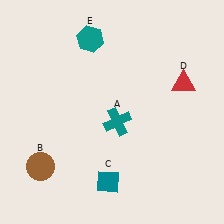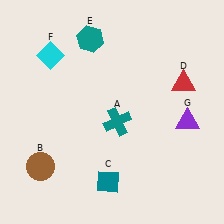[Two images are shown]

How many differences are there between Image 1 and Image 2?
There are 2 differences between the two images.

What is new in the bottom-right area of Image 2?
A purple triangle (G) was added in the bottom-right area of Image 2.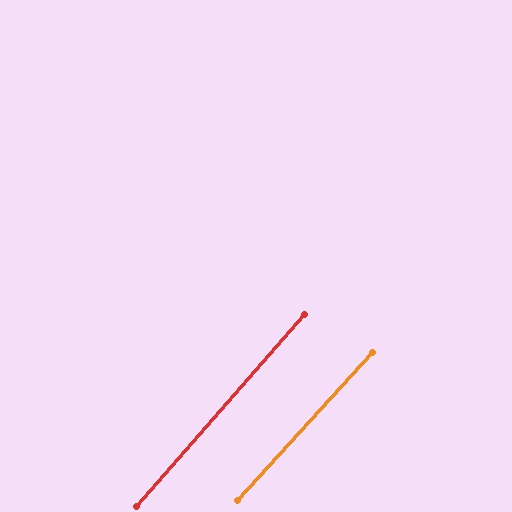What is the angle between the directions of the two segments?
Approximately 1 degree.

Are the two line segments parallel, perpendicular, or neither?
Parallel — their directions differ by only 1.1°.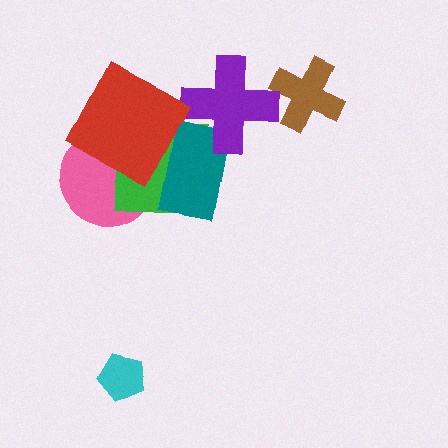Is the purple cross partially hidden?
No, no other shape covers it.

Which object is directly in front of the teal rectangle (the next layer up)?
The purple cross is directly in front of the teal rectangle.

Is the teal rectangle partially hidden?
Yes, it is partially covered by another shape.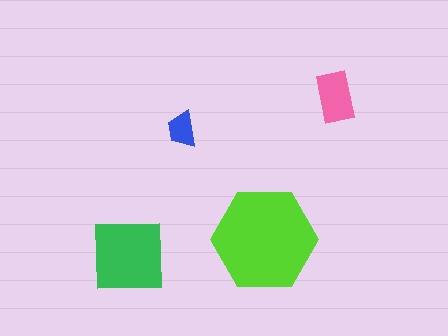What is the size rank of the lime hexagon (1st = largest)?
1st.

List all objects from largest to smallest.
The lime hexagon, the green square, the pink rectangle, the blue trapezoid.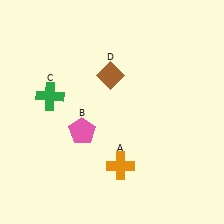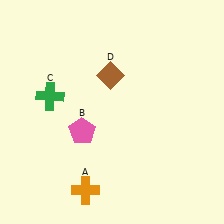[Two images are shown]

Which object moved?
The orange cross (A) moved left.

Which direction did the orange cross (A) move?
The orange cross (A) moved left.